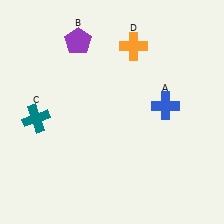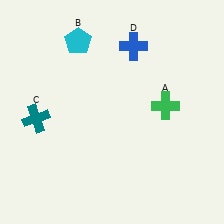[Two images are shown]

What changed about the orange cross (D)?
In Image 1, D is orange. In Image 2, it changed to blue.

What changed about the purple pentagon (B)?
In Image 1, B is purple. In Image 2, it changed to cyan.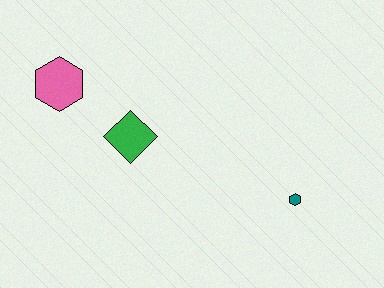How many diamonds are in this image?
There is 1 diamond.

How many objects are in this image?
There are 3 objects.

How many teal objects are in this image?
There is 1 teal object.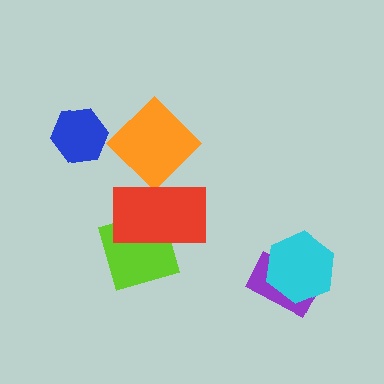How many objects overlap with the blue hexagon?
0 objects overlap with the blue hexagon.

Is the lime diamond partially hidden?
Yes, it is partially covered by another shape.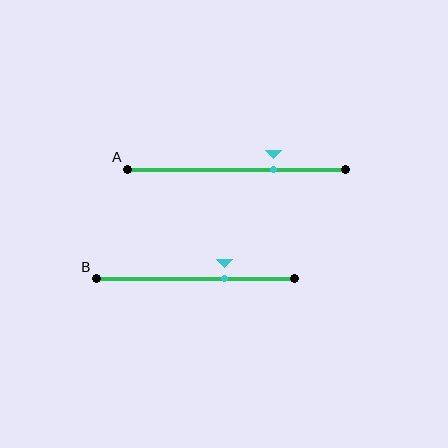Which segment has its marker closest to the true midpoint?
Segment B has its marker closest to the true midpoint.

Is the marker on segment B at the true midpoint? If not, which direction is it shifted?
No, the marker on segment B is shifted to the right by about 15% of the segment length.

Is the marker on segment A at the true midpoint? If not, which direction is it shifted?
No, the marker on segment A is shifted to the right by about 17% of the segment length.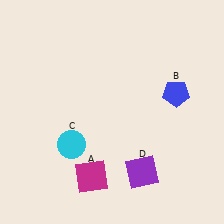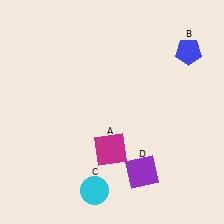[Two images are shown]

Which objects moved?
The objects that moved are: the magenta square (A), the blue pentagon (B), the cyan circle (C).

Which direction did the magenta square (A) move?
The magenta square (A) moved up.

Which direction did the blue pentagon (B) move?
The blue pentagon (B) moved up.